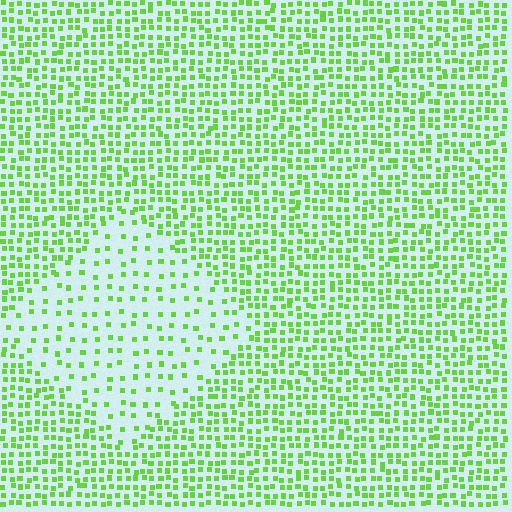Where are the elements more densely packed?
The elements are more densely packed outside the diamond boundary.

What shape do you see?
I see a diamond.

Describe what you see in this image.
The image contains small lime elements arranged at two different densities. A diamond-shaped region is visible where the elements are less densely packed than the surrounding area.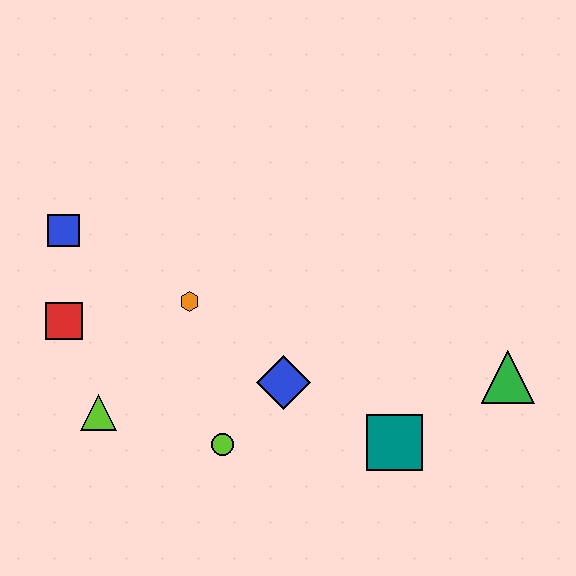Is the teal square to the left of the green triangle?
Yes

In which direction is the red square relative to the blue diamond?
The red square is to the left of the blue diamond.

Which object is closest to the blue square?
The red square is closest to the blue square.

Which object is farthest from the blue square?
The green triangle is farthest from the blue square.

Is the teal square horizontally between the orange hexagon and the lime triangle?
No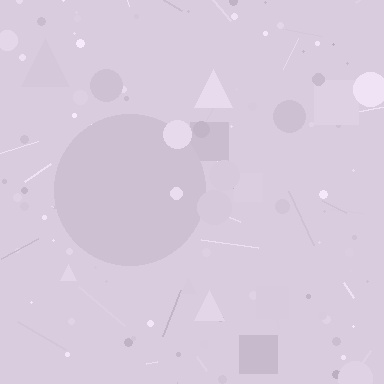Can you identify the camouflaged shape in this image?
The camouflaged shape is a circle.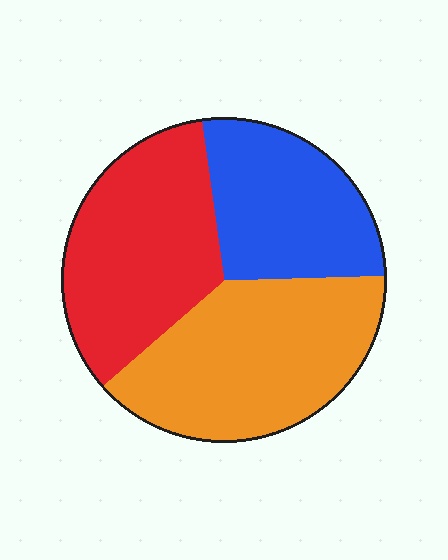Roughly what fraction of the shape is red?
Red takes up about one third (1/3) of the shape.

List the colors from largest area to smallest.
From largest to smallest: orange, red, blue.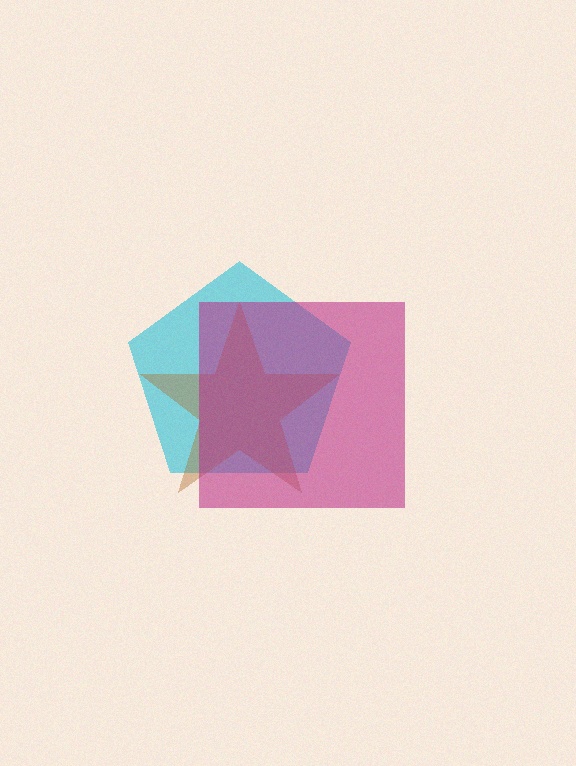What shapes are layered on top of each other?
The layered shapes are: a cyan pentagon, a brown star, a magenta square.